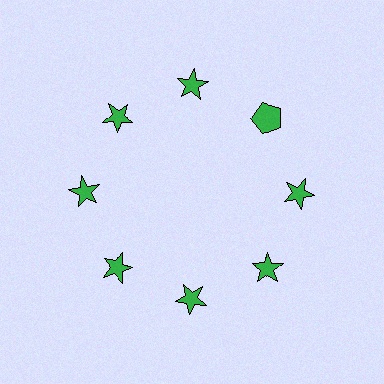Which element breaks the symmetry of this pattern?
The green pentagon at roughly the 2 o'clock position breaks the symmetry. All other shapes are green stars.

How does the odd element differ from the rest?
It has a different shape: pentagon instead of star.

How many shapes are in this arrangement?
There are 8 shapes arranged in a ring pattern.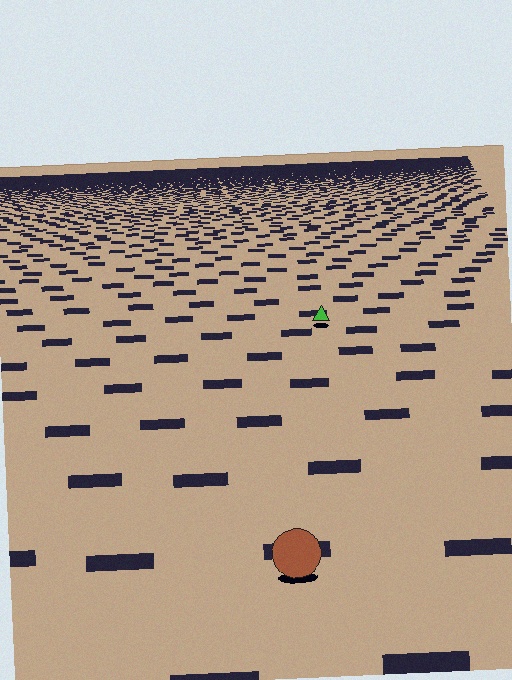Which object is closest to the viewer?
The brown circle is closest. The texture marks near it are larger and more spread out.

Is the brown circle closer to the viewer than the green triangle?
Yes. The brown circle is closer — you can tell from the texture gradient: the ground texture is coarser near it.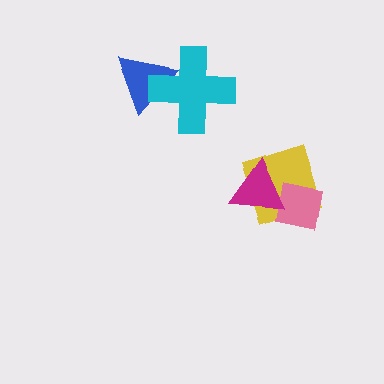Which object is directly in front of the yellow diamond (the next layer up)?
The pink square is directly in front of the yellow diamond.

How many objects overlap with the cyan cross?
1 object overlaps with the cyan cross.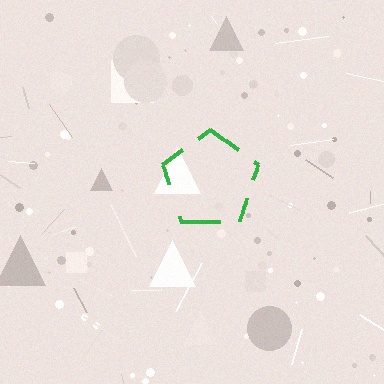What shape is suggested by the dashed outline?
The dashed outline suggests a pentagon.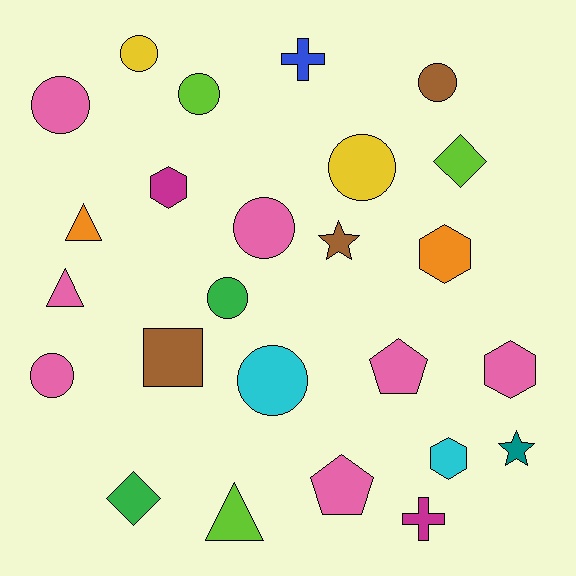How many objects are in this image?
There are 25 objects.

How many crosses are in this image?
There are 2 crosses.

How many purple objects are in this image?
There are no purple objects.